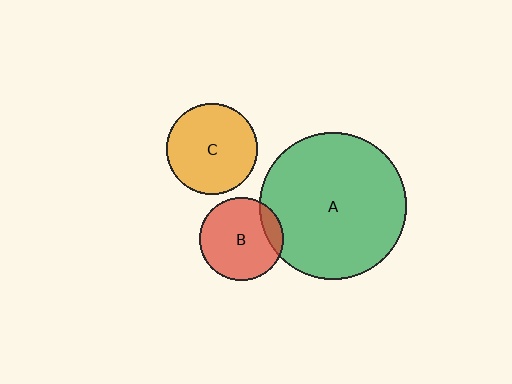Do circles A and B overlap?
Yes.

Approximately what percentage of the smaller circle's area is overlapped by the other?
Approximately 15%.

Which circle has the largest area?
Circle A (green).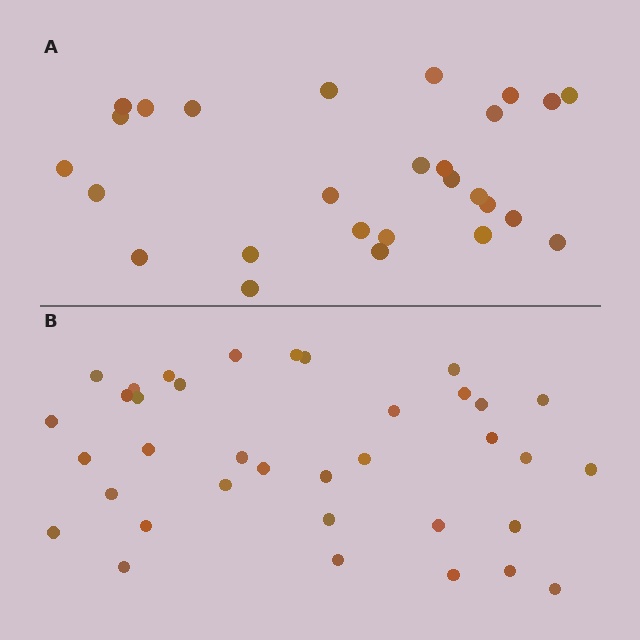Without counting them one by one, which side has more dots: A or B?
Region B (the bottom region) has more dots.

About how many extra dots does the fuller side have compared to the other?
Region B has roughly 8 or so more dots than region A.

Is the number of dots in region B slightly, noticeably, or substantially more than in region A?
Region B has noticeably more, but not dramatically so. The ratio is roughly 1.3 to 1.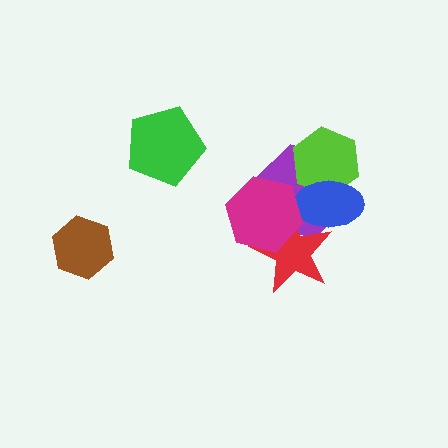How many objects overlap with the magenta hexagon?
3 objects overlap with the magenta hexagon.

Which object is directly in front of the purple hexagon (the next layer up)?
The lime hexagon is directly in front of the purple hexagon.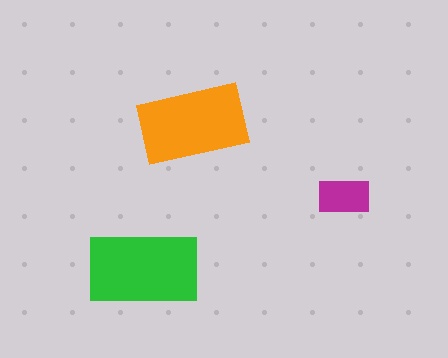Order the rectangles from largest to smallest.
the green one, the orange one, the magenta one.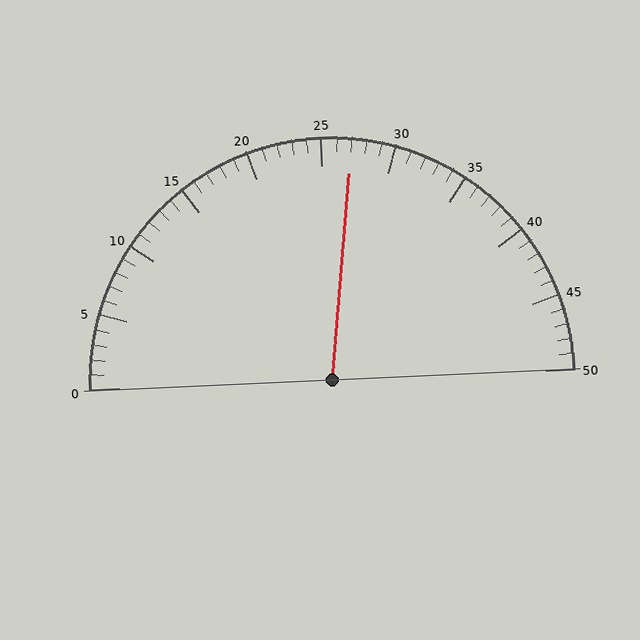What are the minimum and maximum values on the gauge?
The gauge ranges from 0 to 50.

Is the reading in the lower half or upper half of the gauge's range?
The reading is in the upper half of the range (0 to 50).